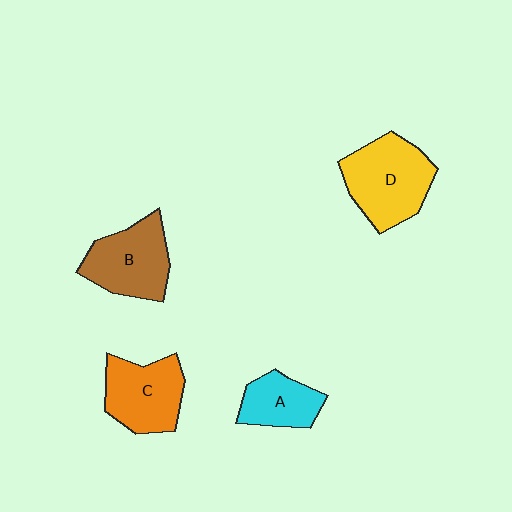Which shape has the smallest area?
Shape A (cyan).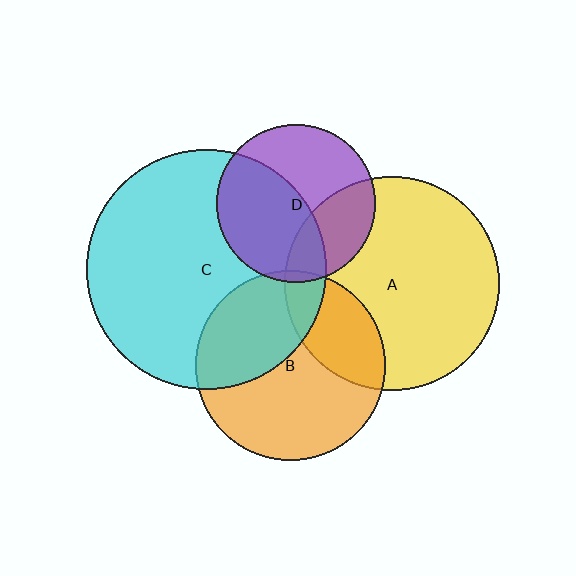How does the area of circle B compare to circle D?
Approximately 1.4 times.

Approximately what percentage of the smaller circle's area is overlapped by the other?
Approximately 25%.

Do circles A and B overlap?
Yes.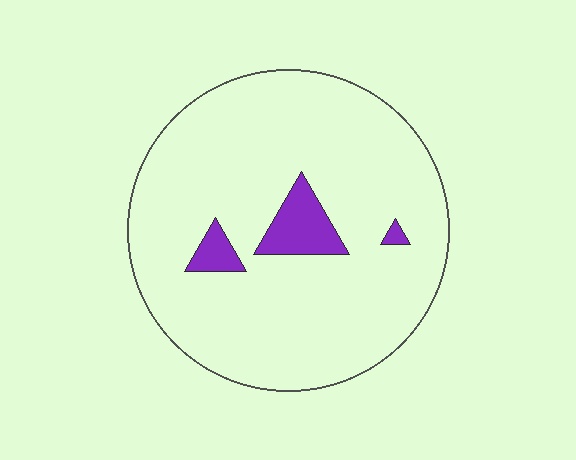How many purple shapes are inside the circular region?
3.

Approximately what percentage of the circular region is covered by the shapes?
Approximately 10%.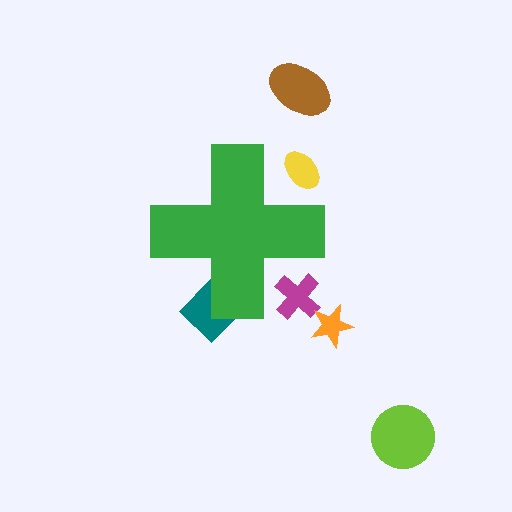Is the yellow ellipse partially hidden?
Yes, the yellow ellipse is partially hidden behind the green cross.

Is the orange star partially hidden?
No, the orange star is fully visible.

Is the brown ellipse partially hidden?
No, the brown ellipse is fully visible.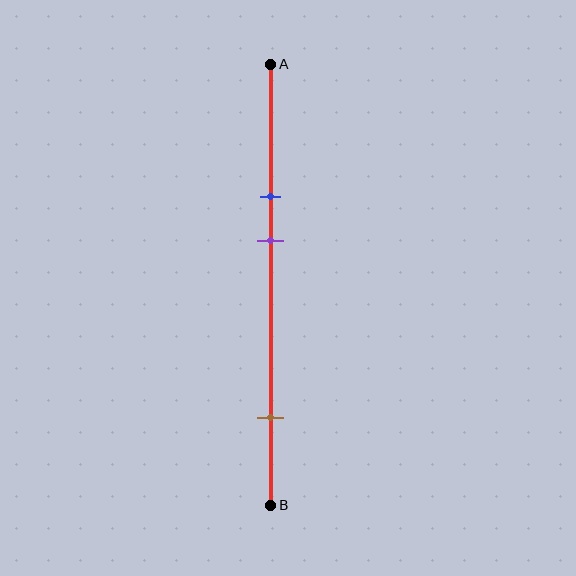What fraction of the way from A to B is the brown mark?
The brown mark is approximately 80% (0.8) of the way from A to B.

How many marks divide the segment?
There are 3 marks dividing the segment.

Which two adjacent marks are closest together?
The blue and purple marks are the closest adjacent pair.